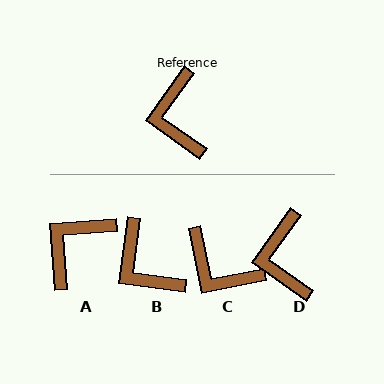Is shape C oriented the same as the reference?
No, it is off by about 47 degrees.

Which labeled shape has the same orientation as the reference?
D.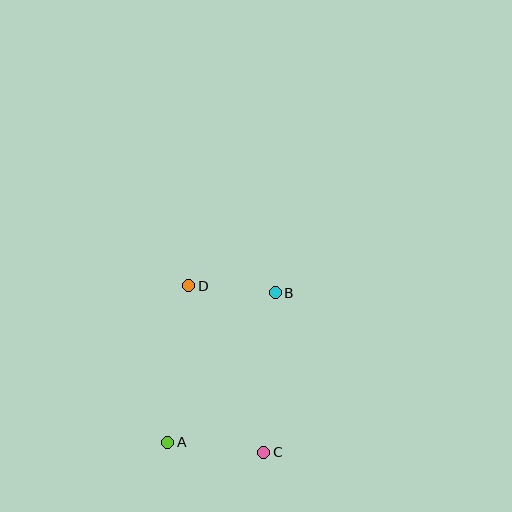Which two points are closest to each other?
Points B and D are closest to each other.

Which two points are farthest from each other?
Points A and B are farthest from each other.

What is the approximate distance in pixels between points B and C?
The distance between B and C is approximately 160 pixels.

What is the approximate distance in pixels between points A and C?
The distance between A and C is approximately 96 pixels.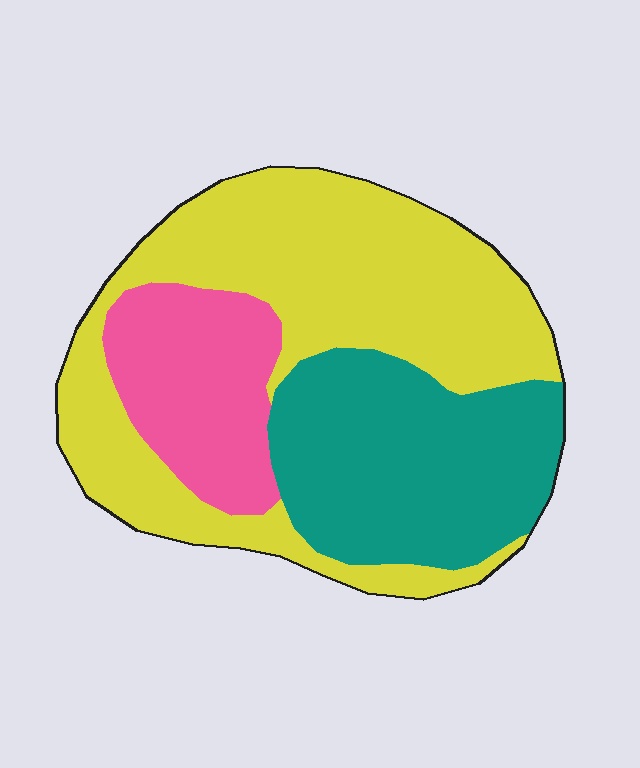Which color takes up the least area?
Pink, at roughly 20%.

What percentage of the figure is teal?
Teal takes up between a sixth and a third of the figure.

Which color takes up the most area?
Yellow, at roughly 50%.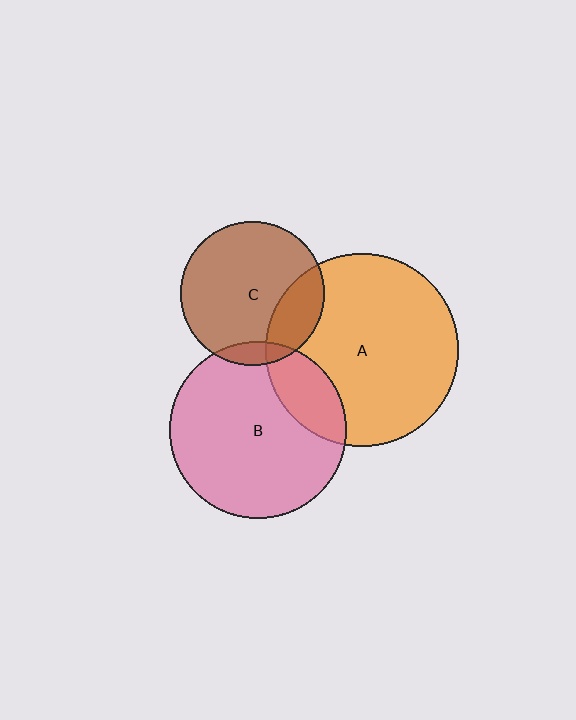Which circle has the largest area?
Circle A (orange).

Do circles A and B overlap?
Yes.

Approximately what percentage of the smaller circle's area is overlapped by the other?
Approximately 20%.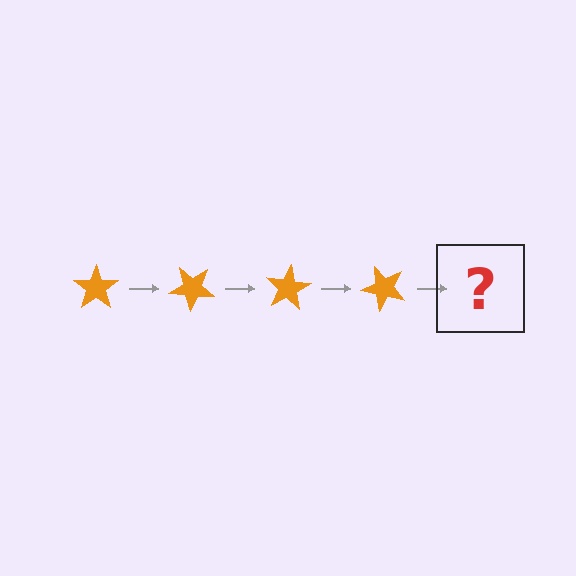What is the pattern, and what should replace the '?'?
The pattern is that the star rotates 40 degrees each step. The '?' should be an orange star rotated 160 degrees.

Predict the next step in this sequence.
The next step is an orange star rotated 160 degrees.